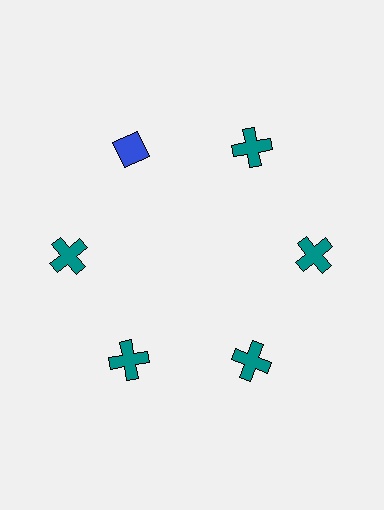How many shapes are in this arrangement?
There are 6 shapes arranged in a ring pattern.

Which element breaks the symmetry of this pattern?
The blue diamond at roughly the 11 o'clock position breaks the symmetry. All other shapes are teal crosses.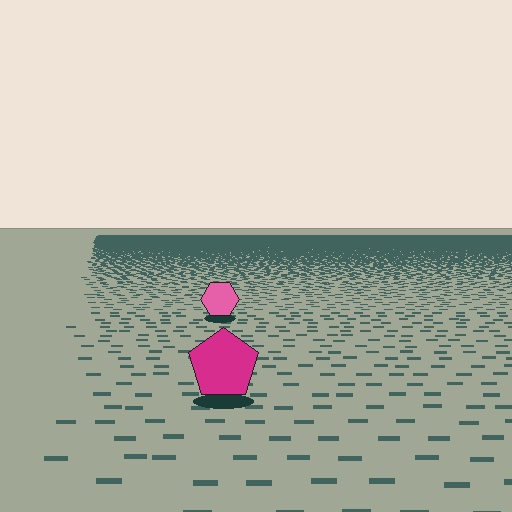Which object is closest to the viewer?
The magenta pentagon is closest. The texture marks near it are larger and more spread out.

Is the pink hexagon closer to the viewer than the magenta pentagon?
No. The magenta pentagon is closer — you can tell from the texture gradient: the ground texture is coarser near it.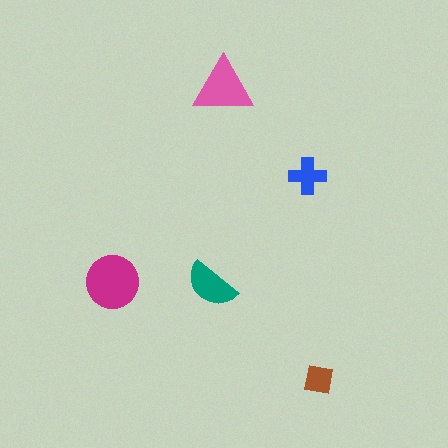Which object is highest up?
The pink triangle is topmost.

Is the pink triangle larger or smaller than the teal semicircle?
Larger.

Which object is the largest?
The magenta circle.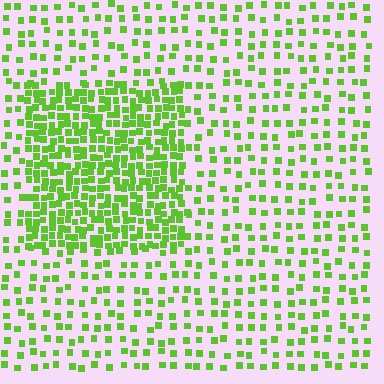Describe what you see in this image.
The image contains small lime elements arranged at two different densities. A rectangle-shaped region is visible where the elements are more densely packed than the surrounding area.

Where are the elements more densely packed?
The elements are more densely packed inside the rectangle boundary.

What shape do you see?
I see a rectangle.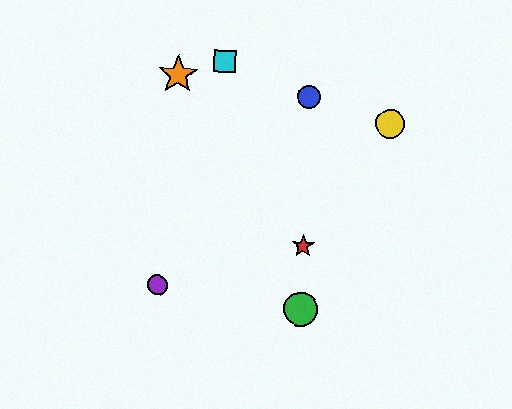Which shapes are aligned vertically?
The red star, the blue circle, the green circle are aligned vertically.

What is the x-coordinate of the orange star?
The orange star is at x≈178.